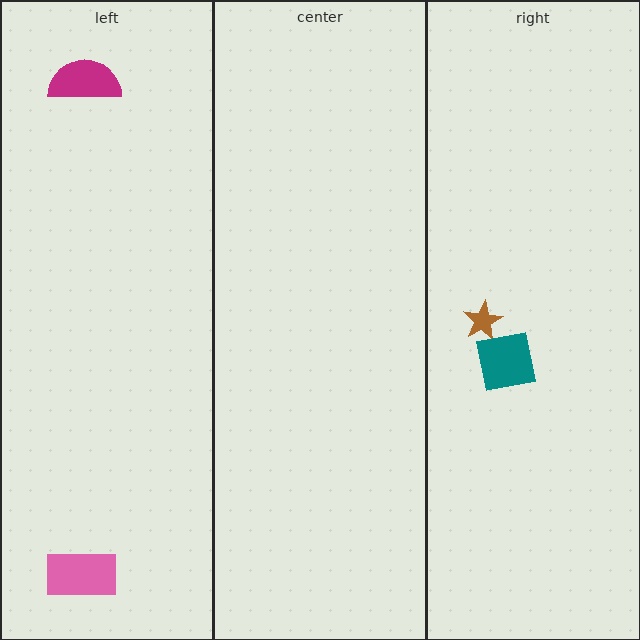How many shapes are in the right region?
2.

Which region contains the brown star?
The right region.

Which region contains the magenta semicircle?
The left region.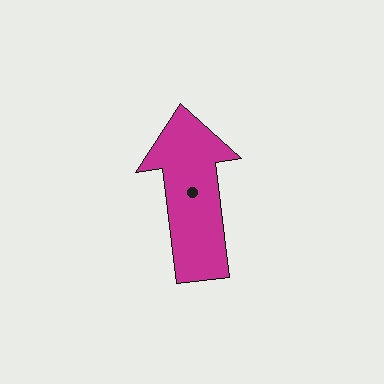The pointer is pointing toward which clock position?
Roughly 12 o'clock.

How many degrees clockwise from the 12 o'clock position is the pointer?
Approximately 353 degrees.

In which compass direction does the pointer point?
North.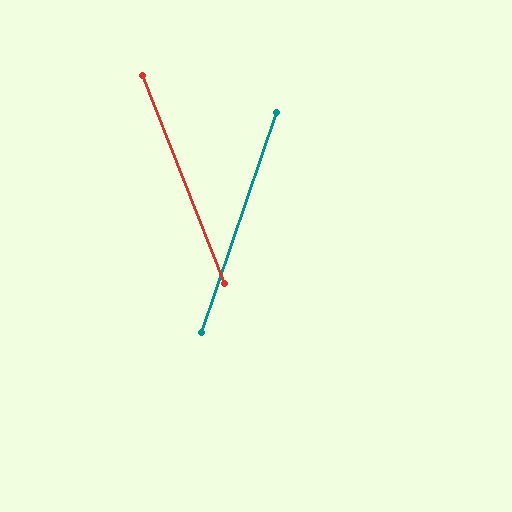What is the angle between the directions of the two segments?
Approximately 40 degrees.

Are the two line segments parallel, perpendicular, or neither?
Neither parallel nor perpendicular — they differ by about 40°.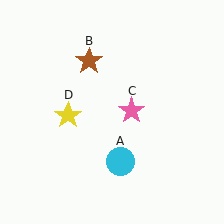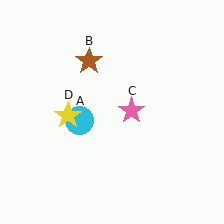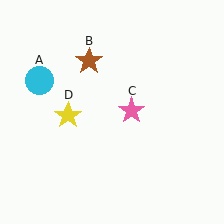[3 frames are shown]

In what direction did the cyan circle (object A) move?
The cyan circle (object A) moved up and to the left.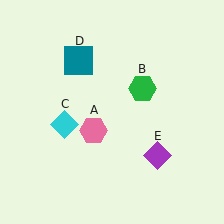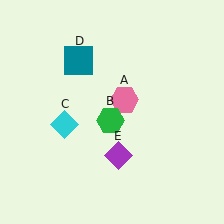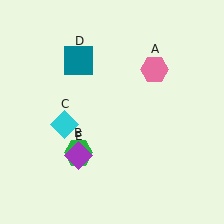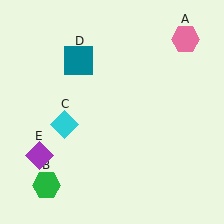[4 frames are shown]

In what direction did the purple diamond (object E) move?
The purple diamond (object E) moved left.